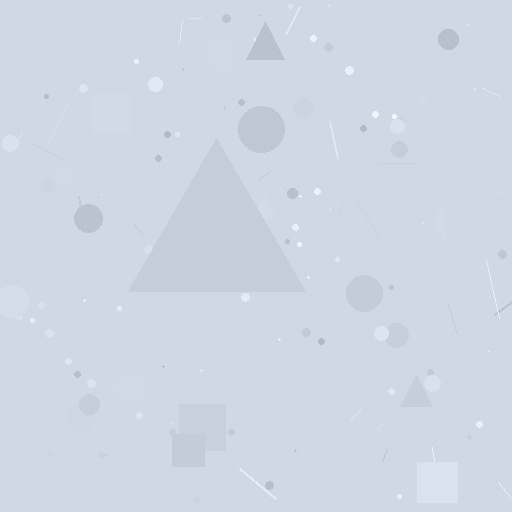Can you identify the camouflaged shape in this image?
The camouflaged shape is a triangle.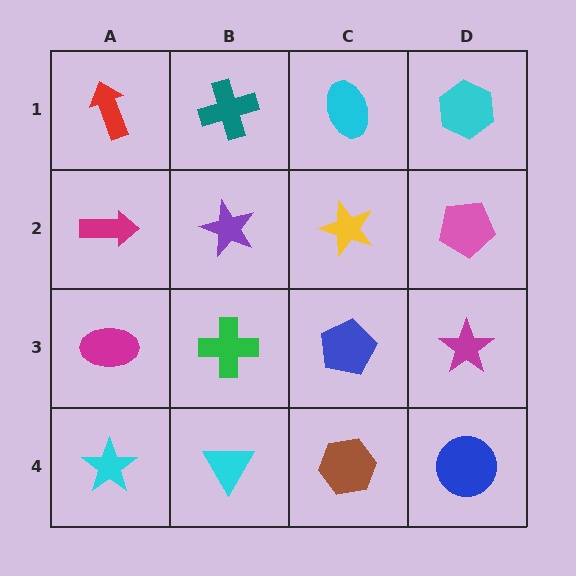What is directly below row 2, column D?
A magenta star.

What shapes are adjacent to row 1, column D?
A pink pentagon (row 2, column D), a cyan ellipse (row 1, column C).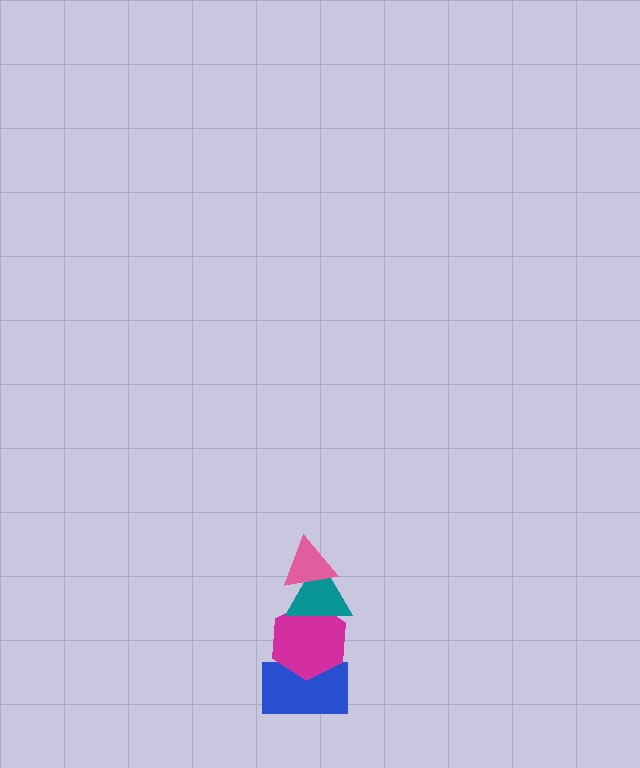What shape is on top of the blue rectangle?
The magenta hexagon is on top of the blue rectangle.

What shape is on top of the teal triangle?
The pink triangle is on top of the teal triangle.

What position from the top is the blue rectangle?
The blue rectangle is 4th from the top.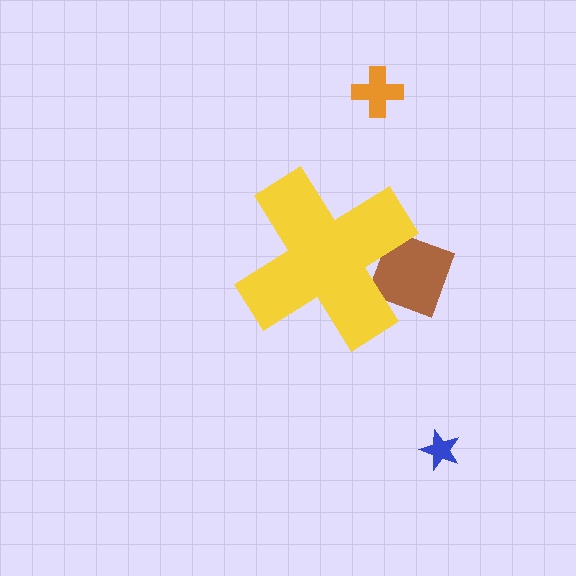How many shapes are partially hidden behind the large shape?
1 shape is partially hidden.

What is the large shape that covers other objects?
A yellow cross.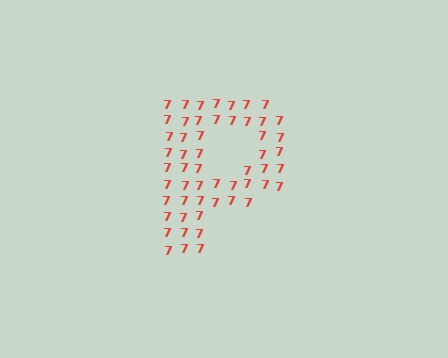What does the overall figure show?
The overall figure shows the letter P.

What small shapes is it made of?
It is made of small digit 7's.